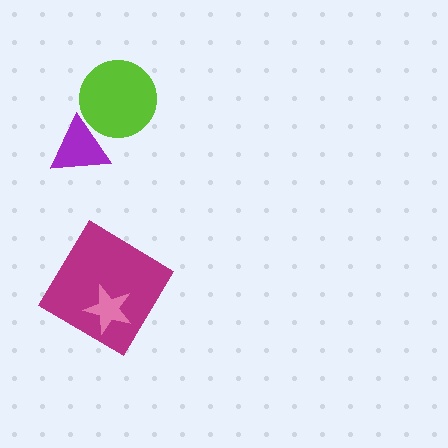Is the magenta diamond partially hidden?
Yes, it is partially covered by another shape.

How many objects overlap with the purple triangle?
1 object overlaps with the purple triangle.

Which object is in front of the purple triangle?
The lime circle is in front of the purple triangle.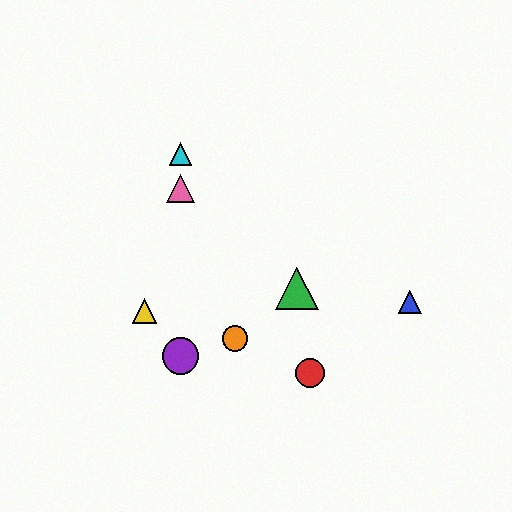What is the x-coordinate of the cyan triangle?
The cyan triangle is at x≈181.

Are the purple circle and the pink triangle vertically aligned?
Yes, both are at x≈181.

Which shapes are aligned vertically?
The purple circle, the cyan triangle, the pink triangle are aligned vertically.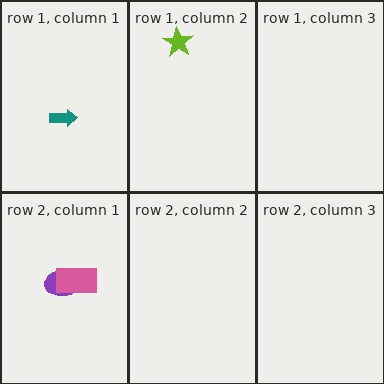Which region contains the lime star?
The row 1, column 2 region.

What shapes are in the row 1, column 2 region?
The lime star.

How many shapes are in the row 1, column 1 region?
1.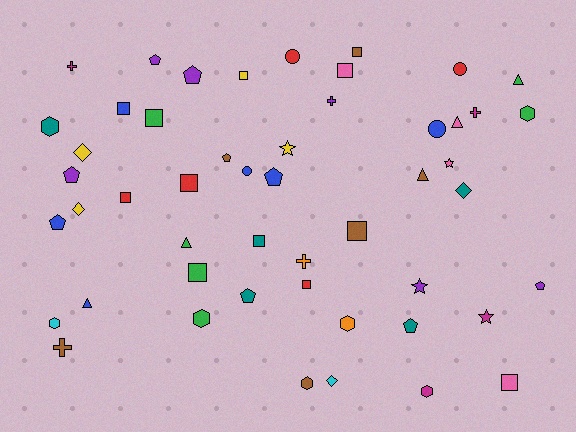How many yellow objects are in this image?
There are 4 yellow objects.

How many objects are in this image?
There are 50 objects.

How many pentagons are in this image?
There are 9 pentagons.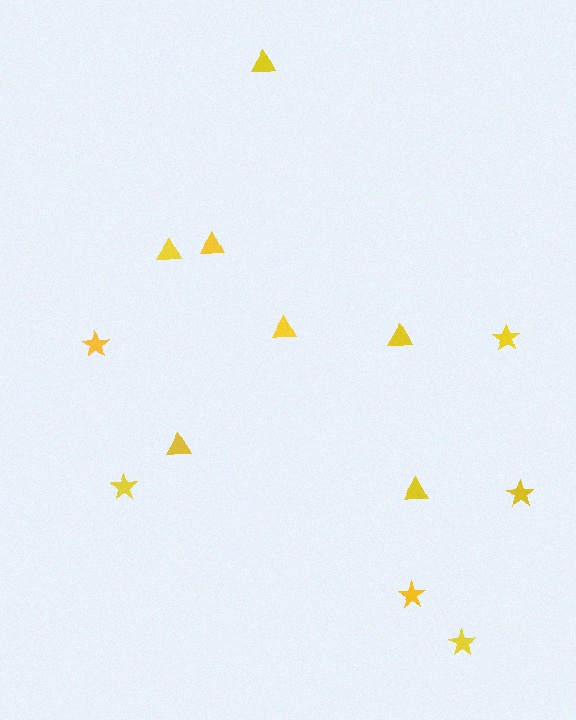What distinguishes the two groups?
There are 2 groups: one group of stars (6) and one group of triangles (7).